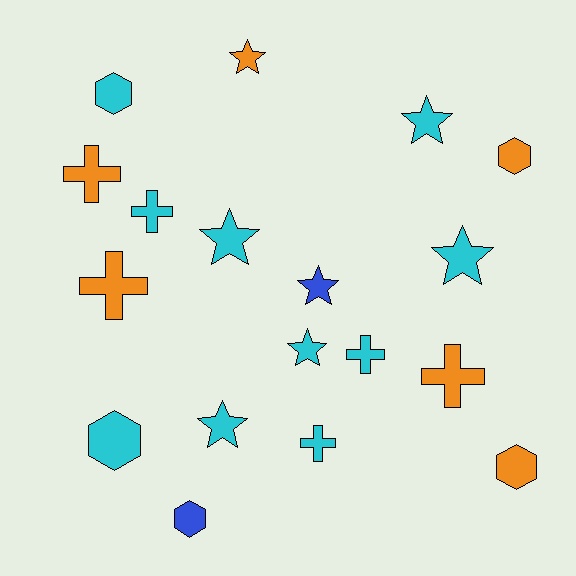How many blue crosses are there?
There are no blue crosses.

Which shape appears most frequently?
Star, with 7 objects.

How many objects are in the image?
There are 18 objects.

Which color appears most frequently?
Cyan, with 10 objects.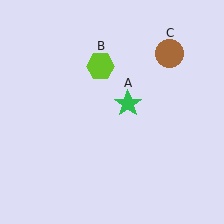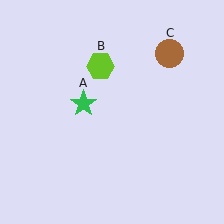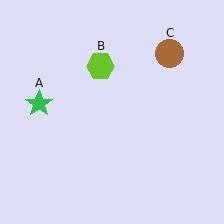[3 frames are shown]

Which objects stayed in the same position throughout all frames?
Lime hexagon (object B) and brown circle (object C) remained stationary.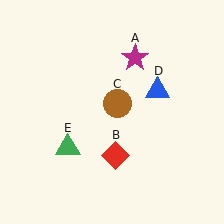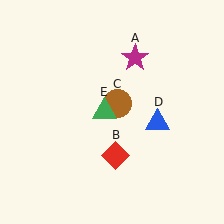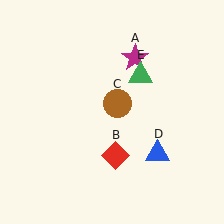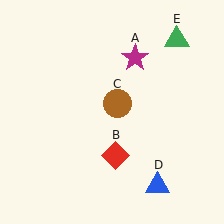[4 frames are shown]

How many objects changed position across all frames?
2 objects changed position: blue triangle (object D), green triangle (object E).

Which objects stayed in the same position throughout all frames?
Magenta star (object A) and red diamond (object B) and brown circle (object C) remained stationary.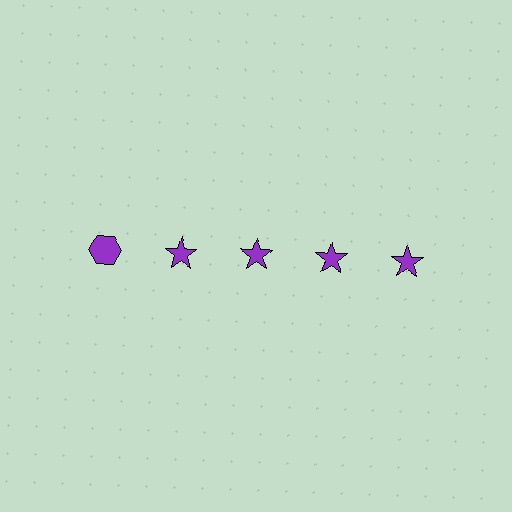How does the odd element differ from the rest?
It has a different shape: hexagon instead of star.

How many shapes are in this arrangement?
There are 5 shapes arranged in a grid pattern.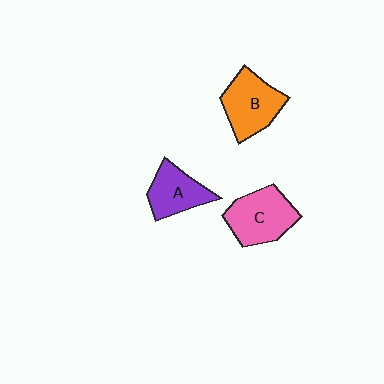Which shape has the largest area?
Shape C (pink).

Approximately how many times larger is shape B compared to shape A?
Approximately 1.2 times.